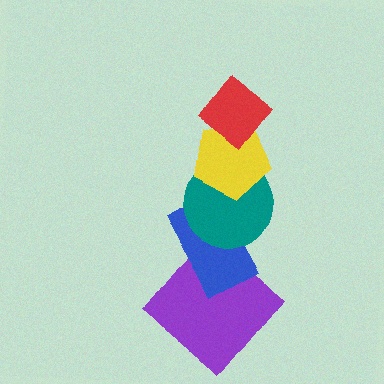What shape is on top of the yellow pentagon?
The red diamond is on top of the yellow pentagon.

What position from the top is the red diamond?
The red diamond is 1st from the top.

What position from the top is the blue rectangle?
The blue rectangle is 4th from the top.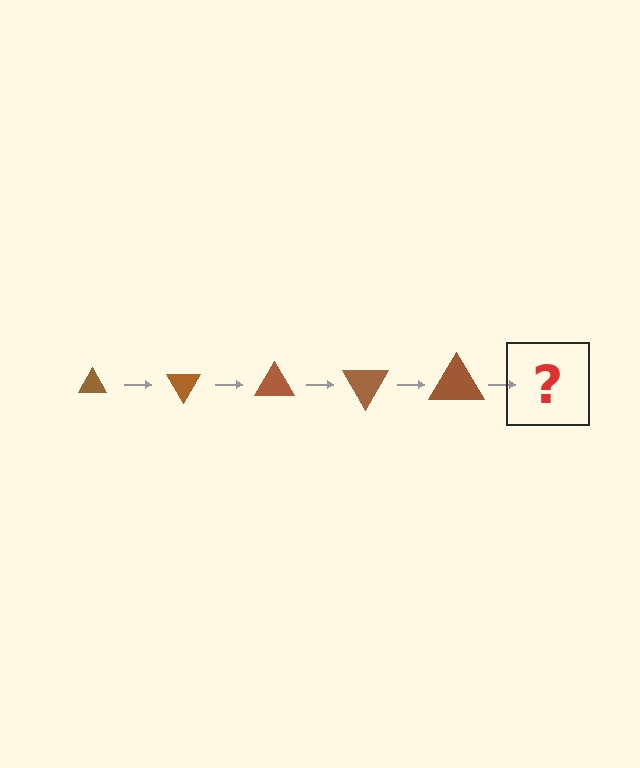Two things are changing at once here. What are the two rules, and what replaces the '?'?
The two rules are that the triangle grows larger each step and it rotates 60 degrees each step. The '?' should be a triangle, larger than the previous one and rotated 300 degrees from the start.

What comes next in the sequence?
The next element should be a triangle, larger than the previous one and rotated 300 degrees from the start.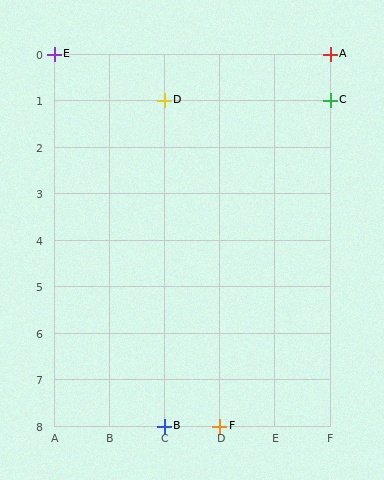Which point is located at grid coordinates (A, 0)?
Point E is at (A, 0).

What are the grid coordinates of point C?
Point C is at grid coordinates (F, 1).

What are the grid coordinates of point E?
Point E is at grid coordinates (A, 0).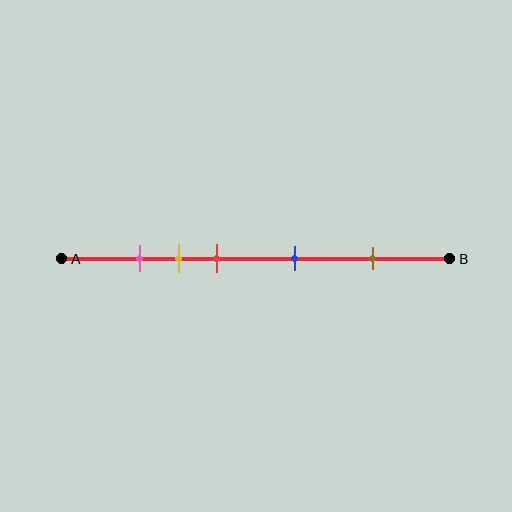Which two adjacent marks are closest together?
The pink and yellow marks are the closest adjacent pair.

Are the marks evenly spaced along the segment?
No, the marks are not evenly spaced.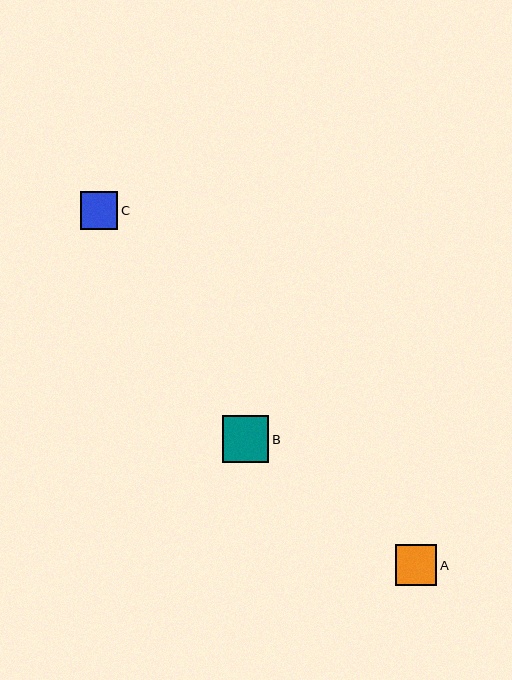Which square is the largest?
Square B is the largest with a size of approximately 47 pixels.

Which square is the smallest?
Square C is the smallest with a size of approximately 38 pixels.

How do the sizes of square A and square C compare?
Square A and square C are approximately the same size.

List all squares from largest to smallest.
From largest to smallest: B, A, C.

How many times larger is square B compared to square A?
Square B is approximately 1.1 times the size of square A.